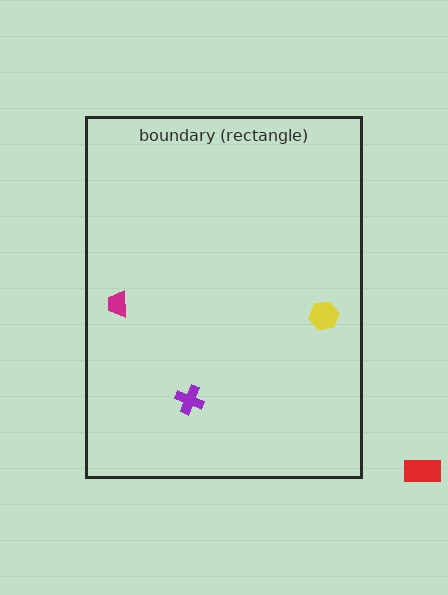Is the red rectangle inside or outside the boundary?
Outside.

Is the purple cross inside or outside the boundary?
Inside.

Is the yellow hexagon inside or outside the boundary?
Inside.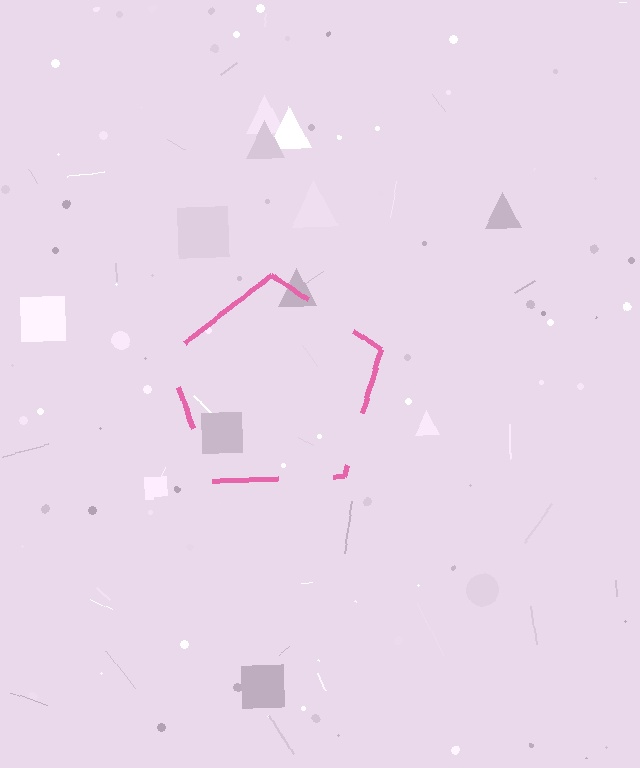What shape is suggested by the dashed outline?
The dashed outline suggests a pentagon.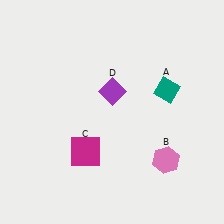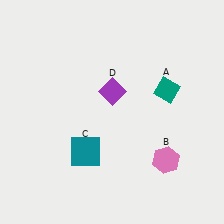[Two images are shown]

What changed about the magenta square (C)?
In Image 1, C is magenta. In Image 2, it changed to teal.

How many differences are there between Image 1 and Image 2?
There is 1 difference between the two images.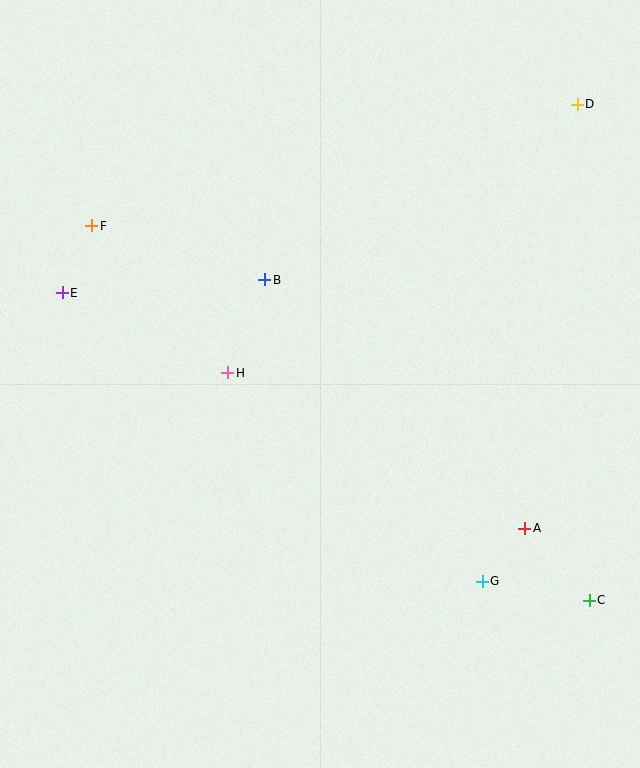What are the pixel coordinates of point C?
Point C is at (589, 600).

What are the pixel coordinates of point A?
Point A is at (525, 528).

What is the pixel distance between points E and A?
The distance between E and A is 519 pixels.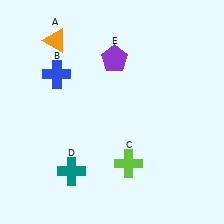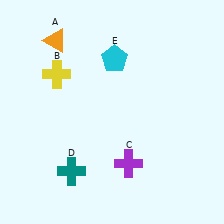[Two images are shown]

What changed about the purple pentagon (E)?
In Image 1, E is purple. In Image 2, it changed to cyan.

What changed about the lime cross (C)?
In Image 1, C is lime. In Image 2, it changed to purple.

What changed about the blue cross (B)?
In Image 1, B is blue. In Image 2, it changed to yellow.